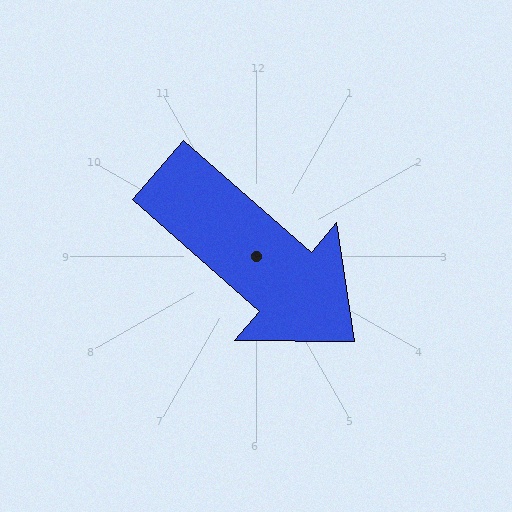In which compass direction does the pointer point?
Southeast.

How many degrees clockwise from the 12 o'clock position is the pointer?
Approximately 131 degrees.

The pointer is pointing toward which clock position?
Roughly 4 o'clock.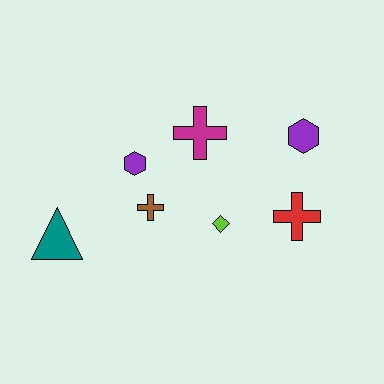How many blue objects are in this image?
There are no blue objects.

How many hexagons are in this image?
There are 2 hexagons.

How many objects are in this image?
There are 7 objects.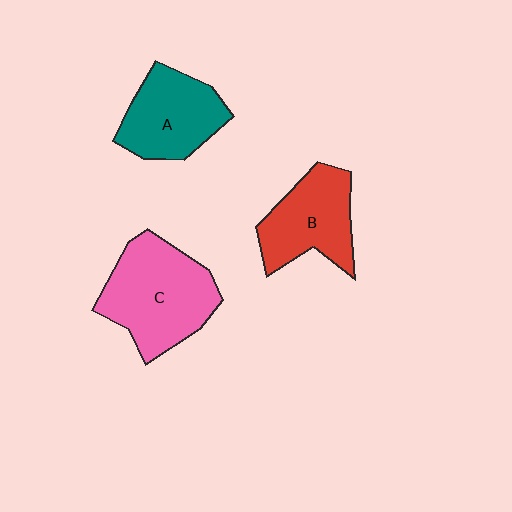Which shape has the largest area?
Shape C (pink).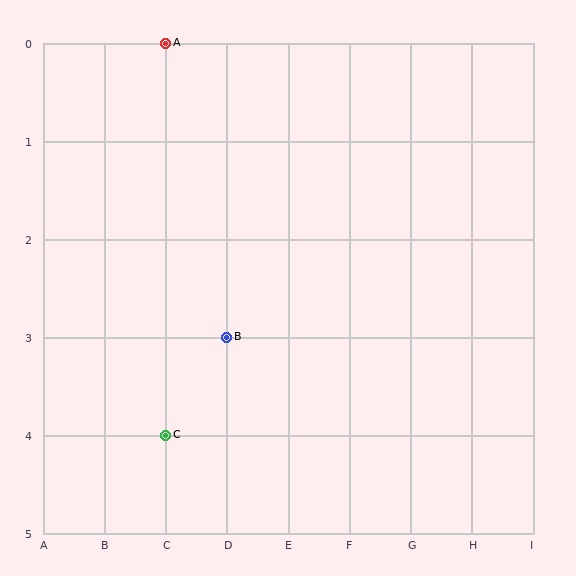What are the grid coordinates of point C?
Point C is at grid coordinates (C, 4).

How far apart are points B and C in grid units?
Points B and C are 1 column and 1 row apart (about 1.4 grid units diagonally).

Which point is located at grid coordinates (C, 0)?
Point A is at (C, 0).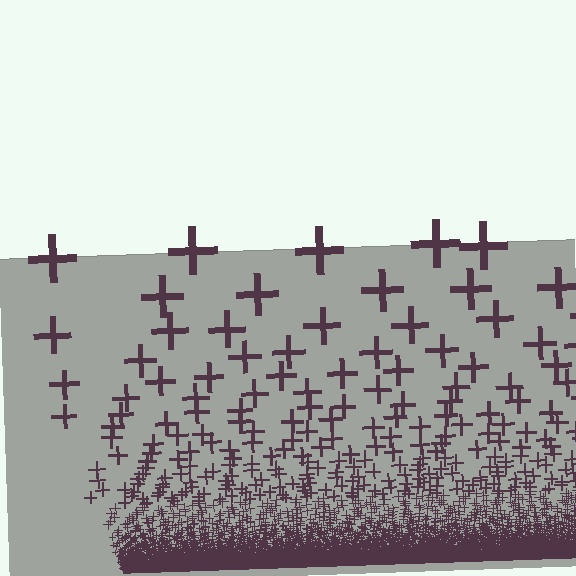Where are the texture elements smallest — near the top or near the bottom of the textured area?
Near the bottom.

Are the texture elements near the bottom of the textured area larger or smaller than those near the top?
Smaller. The gradient is inverted — elements near the bottom are smaller and denser.